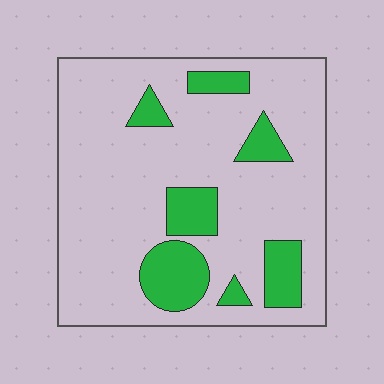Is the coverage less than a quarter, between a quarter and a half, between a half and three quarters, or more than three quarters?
Less than a quarter.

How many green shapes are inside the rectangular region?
7.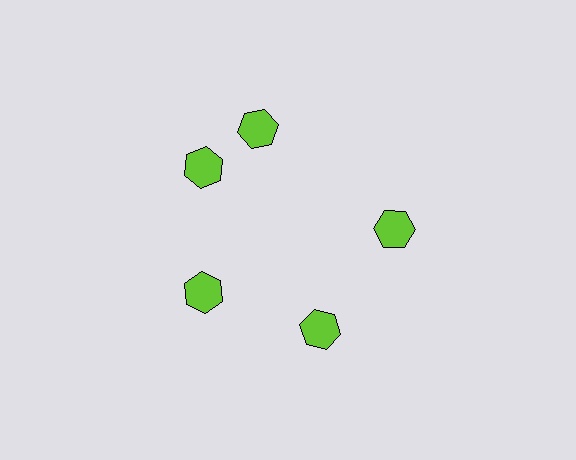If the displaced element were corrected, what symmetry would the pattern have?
It would have 5-fold rotational symmetry — the pattern would map onto itself every 72 degrees.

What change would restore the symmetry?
The symmetry would be restored by rotating it back into even spacing with its neighbors so that all 5 hexagons sit at equal angles and equal distance from the center.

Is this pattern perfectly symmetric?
No. The 5 lime hexagons are arranged in a ring, but one element near the 1 o'clock position is rotated out of alignment along the ring, breaking the 5-fold rotational symmetry.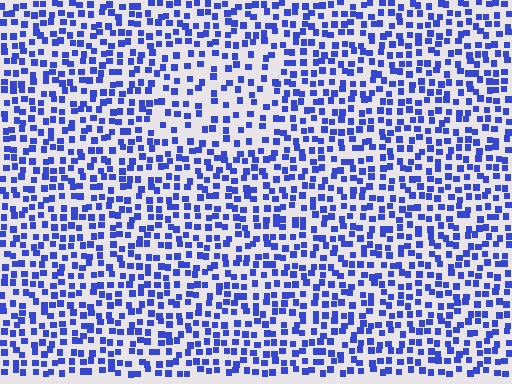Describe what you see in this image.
The image contains small blue elements arranged at two different densities. A rectangle-shaped region is visible where the elements are less densely packed than the surrounding area.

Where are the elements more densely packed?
The elements are more densely packed outside the rectangle boundary.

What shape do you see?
I see a rectangle.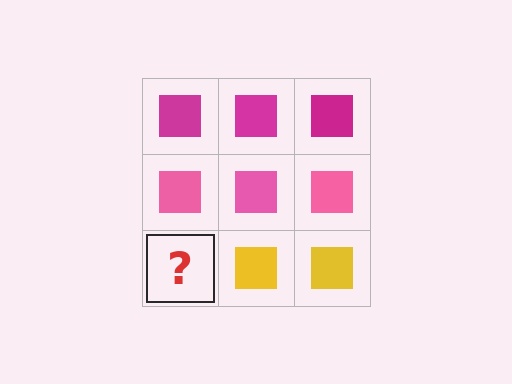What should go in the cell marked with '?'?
The missing cell should contain a yellow square.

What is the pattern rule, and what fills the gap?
The rule is that each row has a consistent color. The gap should be filled with a yellow square.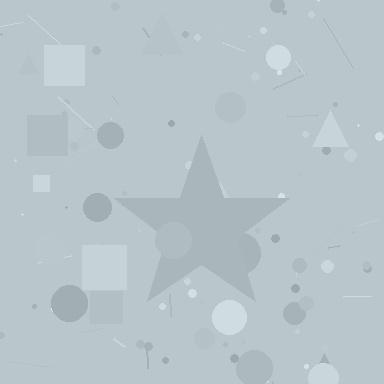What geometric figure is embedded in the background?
A star is embedded in the background.